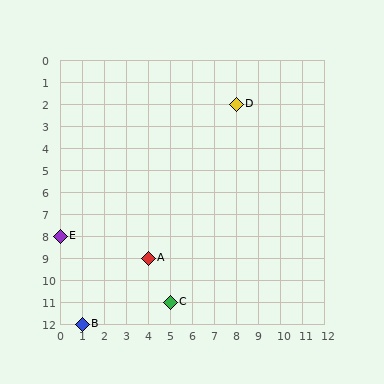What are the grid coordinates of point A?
Point A is at grid coordinates (4, 9).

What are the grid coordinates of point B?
Point B is at grid coordinates (1, 12).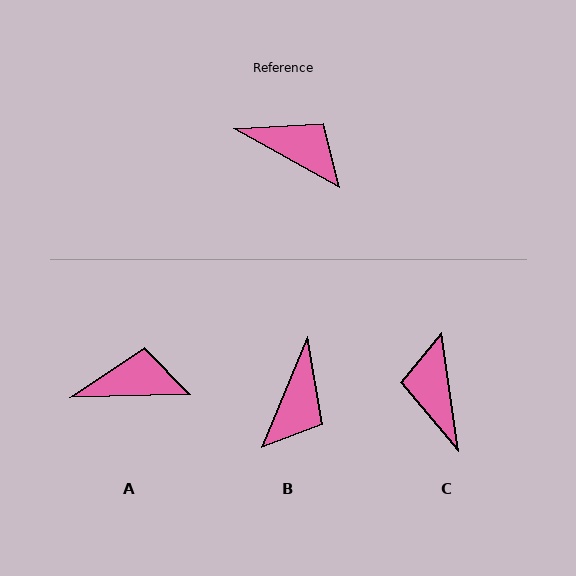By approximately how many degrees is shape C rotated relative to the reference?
Approximately 127 degrees counter-clockwise.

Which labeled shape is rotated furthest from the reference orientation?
C, about 127 degrees away.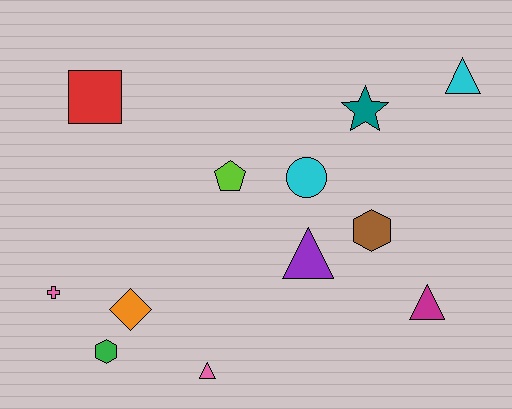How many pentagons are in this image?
There is 1 pentagon.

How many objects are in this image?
There are 12 objects.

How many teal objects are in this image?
There is 1 teal object.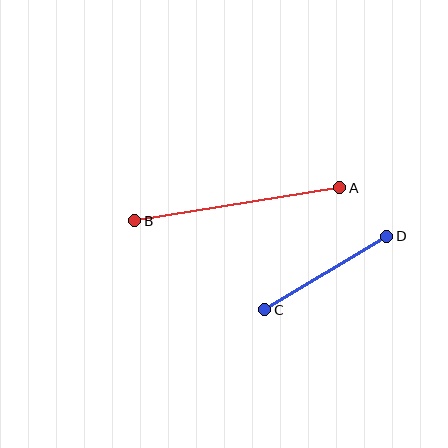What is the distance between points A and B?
The distance is approximately 207 pixels.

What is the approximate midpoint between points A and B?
The midpoint is at approximately (237, 204) pixels.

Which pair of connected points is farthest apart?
Points A and B are farthest apart.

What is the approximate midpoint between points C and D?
The midpoint is at approximately (326, 273) pixels.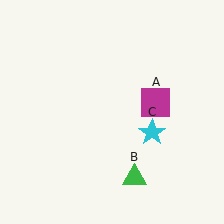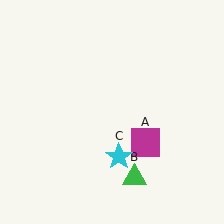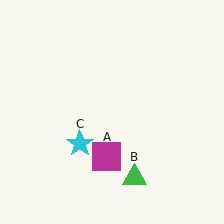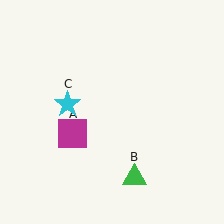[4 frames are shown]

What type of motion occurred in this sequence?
The magenta square (object A), cyan star (object C) rotated clockwise around the center of the scene.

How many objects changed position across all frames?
2 objects changed position: magenta square (object A), cyan star (object C).